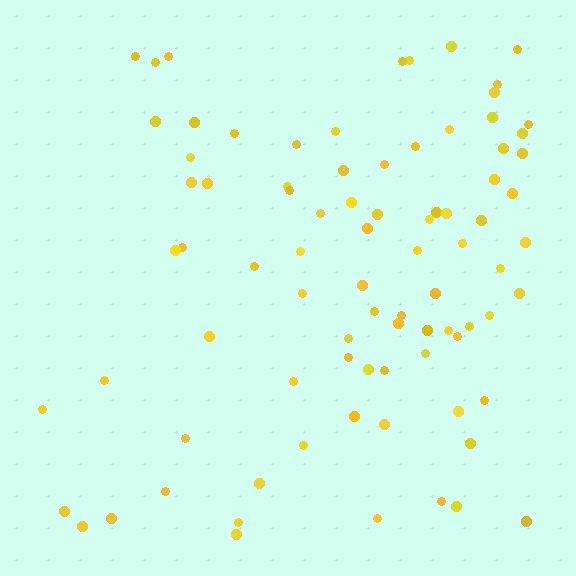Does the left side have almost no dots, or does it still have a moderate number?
Still a moderate number, just noticeably fewer than the right.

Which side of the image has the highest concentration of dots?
The right.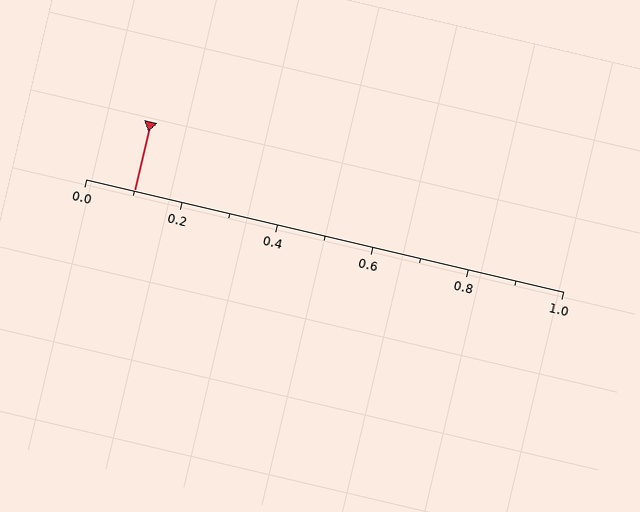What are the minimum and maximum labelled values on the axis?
The axis runs from 0.0 to 1.0.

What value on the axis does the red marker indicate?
The marker indicates approximately 0.1.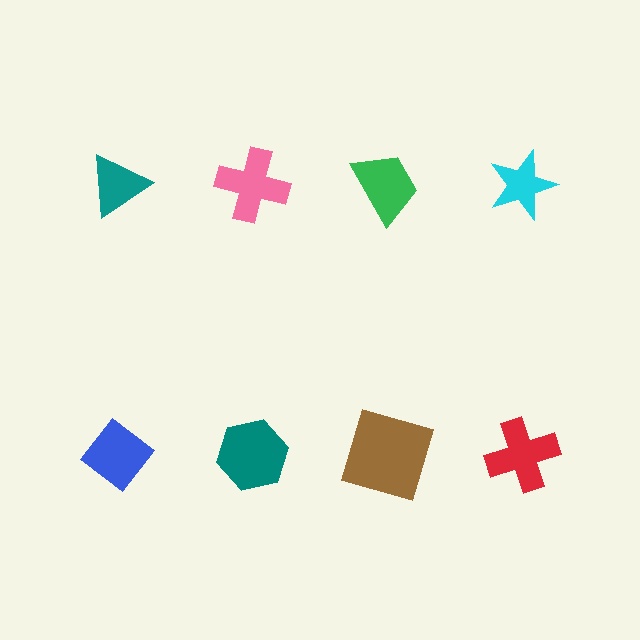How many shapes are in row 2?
4 shapes.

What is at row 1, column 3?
A green trapezoid.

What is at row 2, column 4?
A red cross.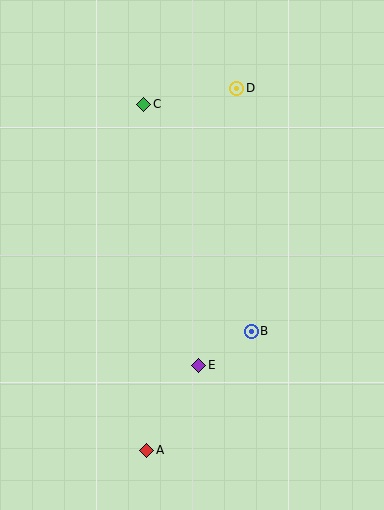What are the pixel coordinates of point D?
Point D is at (237, 88).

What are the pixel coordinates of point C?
Point C is at (144, 104).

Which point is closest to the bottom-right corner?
Point B is closest to the bottom-right corner.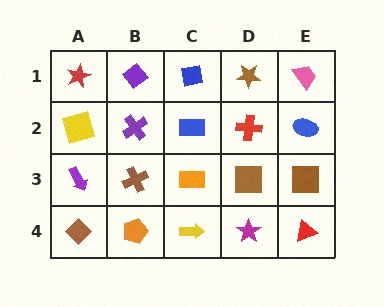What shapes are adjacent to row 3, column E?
A blue ellipse (row 2, column E), a red triangle (row 4, column E), a brown square (row 3, column D).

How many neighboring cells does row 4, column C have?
3.